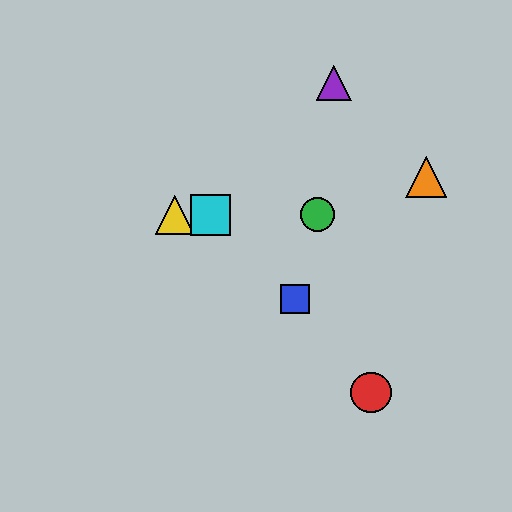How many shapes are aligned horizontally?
3 shapes (the green circle, the yellow triangle, the cyan square) are aligned horizontally.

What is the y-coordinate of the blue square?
The blue square is at y≈299.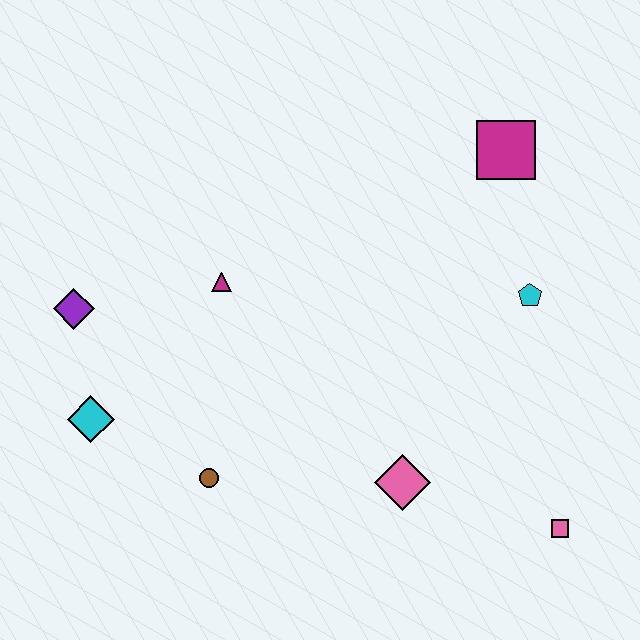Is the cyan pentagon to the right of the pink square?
No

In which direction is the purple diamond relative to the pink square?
The purple diamond is to the left of the pink square.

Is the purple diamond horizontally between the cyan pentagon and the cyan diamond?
No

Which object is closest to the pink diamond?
The pink square is closest to the pink diamond.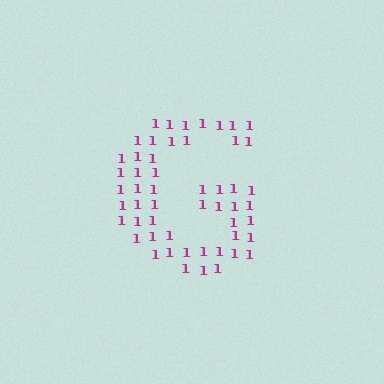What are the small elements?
The small elements are digit 1's.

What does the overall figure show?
The overall figure shows the letter G.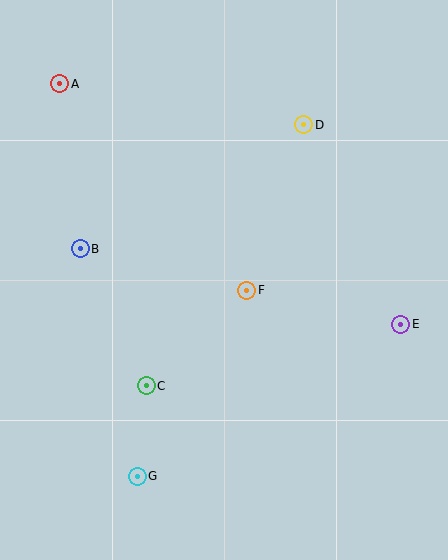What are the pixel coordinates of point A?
Point A is at (60, 84).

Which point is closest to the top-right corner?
Point D is closest to the top-right corner.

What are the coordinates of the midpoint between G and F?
The midpoint between G and F is at (192, 383).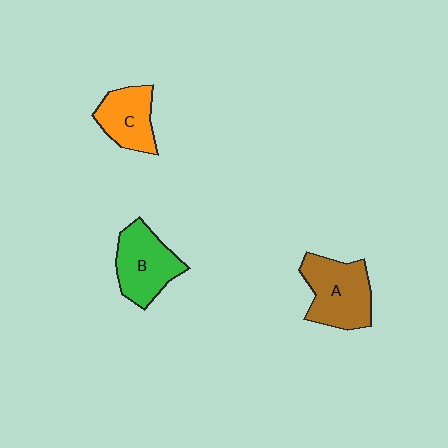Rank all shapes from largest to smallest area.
From largest to smallest: A (brown), B (green), C (orange).